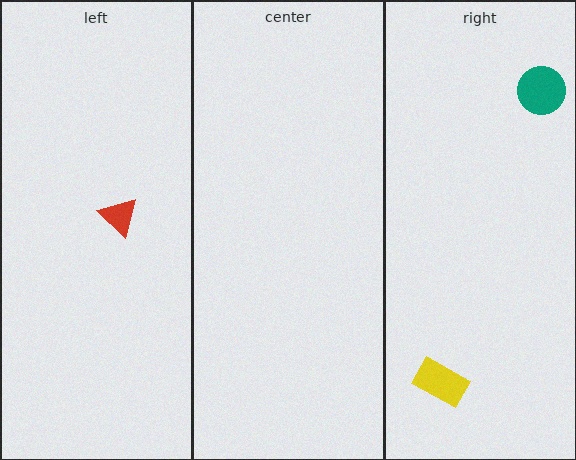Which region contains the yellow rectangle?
The right region.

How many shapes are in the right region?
2.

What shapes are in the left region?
The red triangle.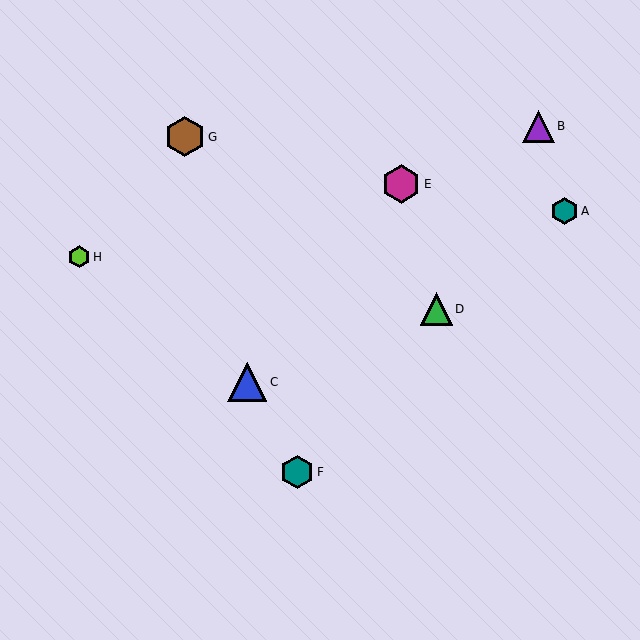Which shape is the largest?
The brown hexagon (labeled G) is the largest.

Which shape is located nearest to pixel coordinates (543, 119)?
The purple triangle (labeled B) at (539, 126) is nearest to that location.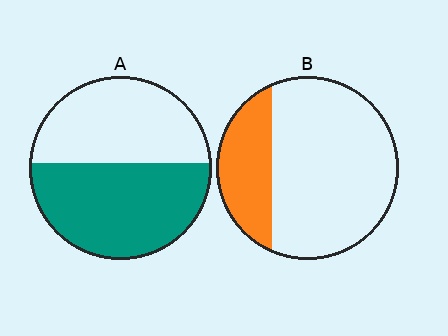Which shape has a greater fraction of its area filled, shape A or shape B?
Shape A.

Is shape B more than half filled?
No.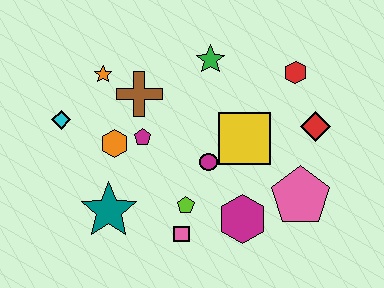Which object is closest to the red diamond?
The red hexagon is closest to the red diamond.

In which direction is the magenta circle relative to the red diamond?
The magenta circle is to the left of the red diamond.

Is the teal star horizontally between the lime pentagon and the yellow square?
No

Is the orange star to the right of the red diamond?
No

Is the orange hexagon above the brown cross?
No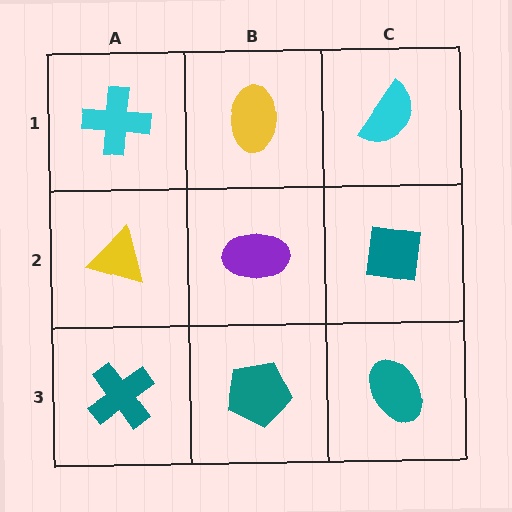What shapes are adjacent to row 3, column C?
A teal square (row 2, column C), a teal pentagon (row 3, column B).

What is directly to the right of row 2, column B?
A teal square.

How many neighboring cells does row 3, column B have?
3.